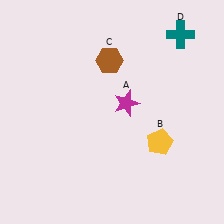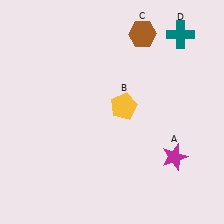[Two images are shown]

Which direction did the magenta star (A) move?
The magenta star (A) moved down.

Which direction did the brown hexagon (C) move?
The brown hexagon (C) moved right.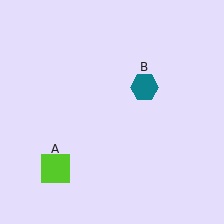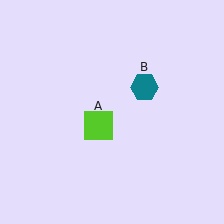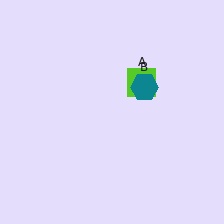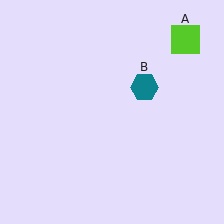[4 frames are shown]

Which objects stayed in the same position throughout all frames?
Teal hexagon (object B) remained stationary.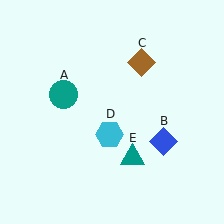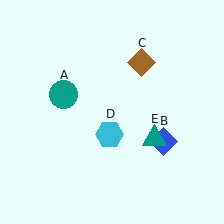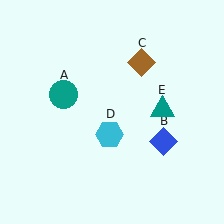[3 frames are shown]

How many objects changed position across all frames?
1 object changed position: teal triangle (object E).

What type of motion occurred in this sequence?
The teal triangle (object E) rotated counterclockwise around the center of the scene.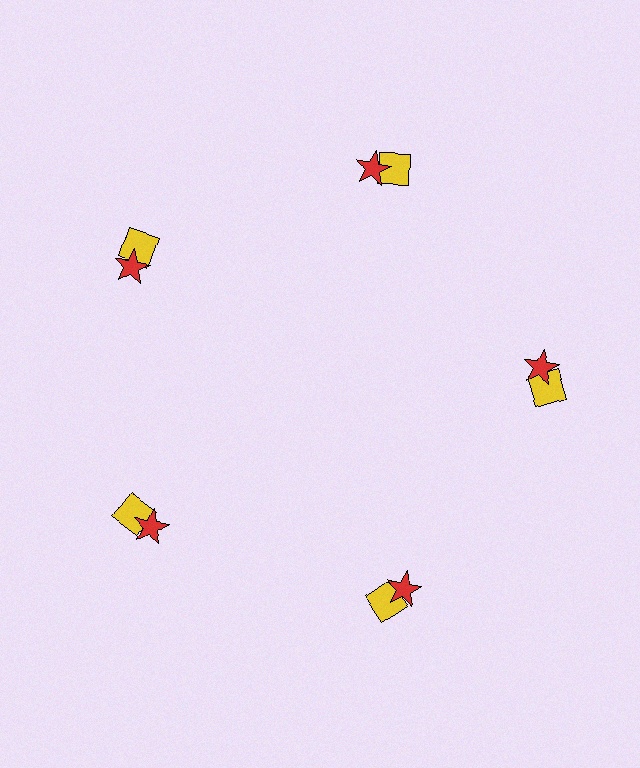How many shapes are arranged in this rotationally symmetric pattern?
There are 10 shapes, arranged in 5 groups of 2.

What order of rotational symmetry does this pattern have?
This pattern has 5-fold rotational symmetry.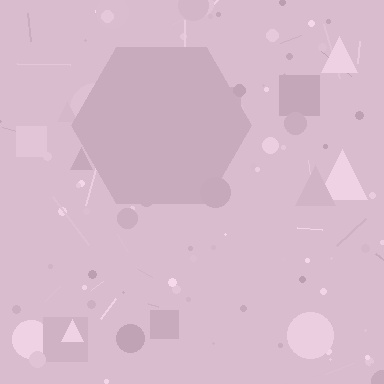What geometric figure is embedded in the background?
A hexagon is embedded in the background.